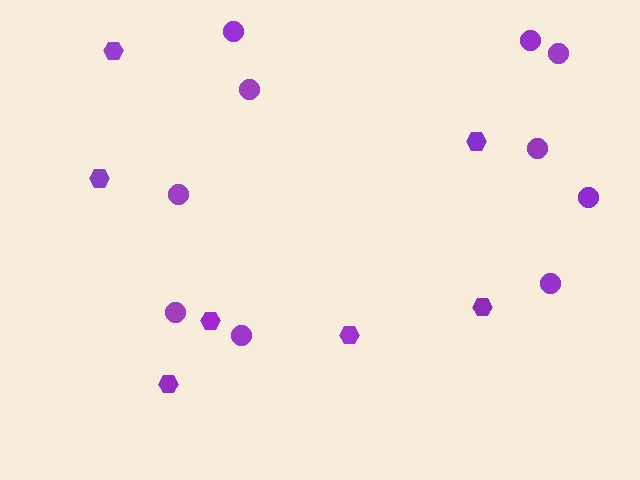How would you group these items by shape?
There are 2 groups: one group of circles (10) and one group of hexagons (7).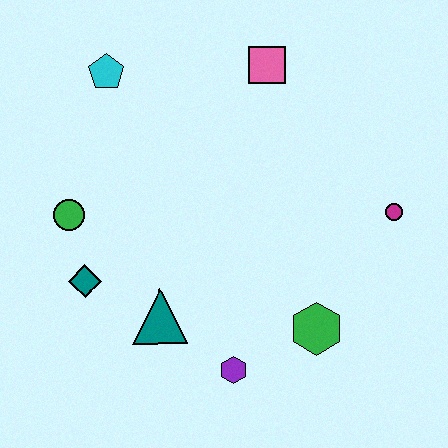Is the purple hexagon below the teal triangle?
Yes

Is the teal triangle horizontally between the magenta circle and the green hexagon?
No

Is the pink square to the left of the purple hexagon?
No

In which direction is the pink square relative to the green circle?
The pink square is to the right of the green circle.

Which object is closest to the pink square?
The cyan pentagon is closest to the pink square.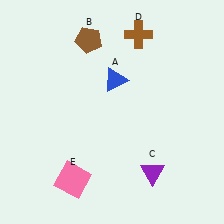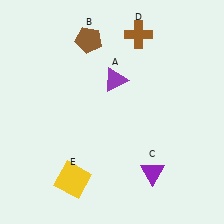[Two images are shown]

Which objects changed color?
A changed from blue to purple. E changed from pink to yellow.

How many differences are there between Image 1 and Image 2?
There are 2 differences between the two images.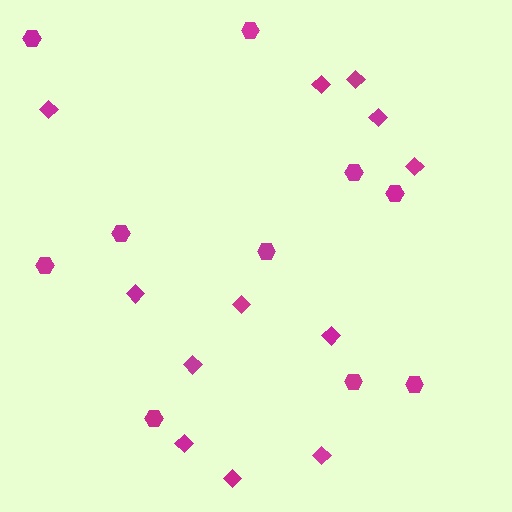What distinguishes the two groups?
There are 2 groups: one group of hexagons (10) and one group of diamonds (12).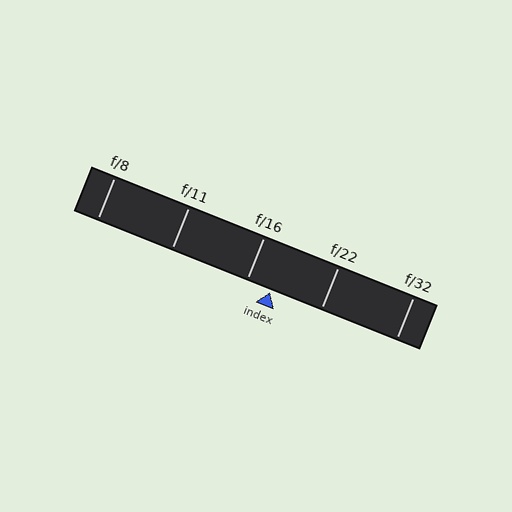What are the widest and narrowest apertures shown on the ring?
The widest aperture shown is f/8 and the narrowest is f/32.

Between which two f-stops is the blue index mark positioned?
The index mark is between f/16 and f/22.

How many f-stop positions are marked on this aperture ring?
There are 5 f-stop positions marked.